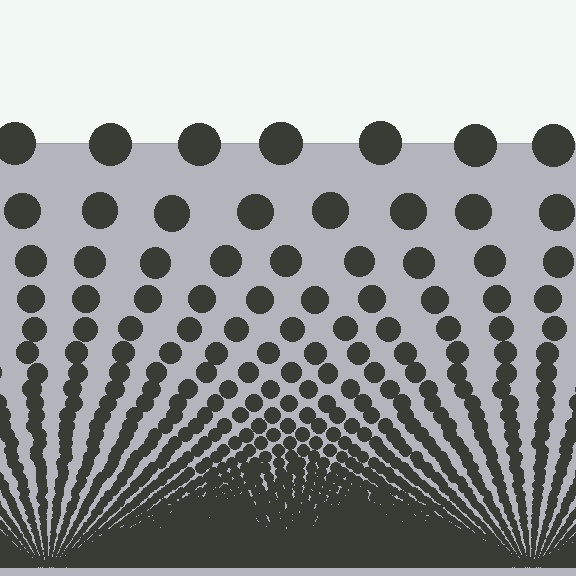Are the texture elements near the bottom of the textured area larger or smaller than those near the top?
Smaller. The gradient is inverted — elements near the bottom are smaller and denser.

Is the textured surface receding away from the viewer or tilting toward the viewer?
The surface appears to tilt toward the viewer. Texture elements get larger and sparser toward the top.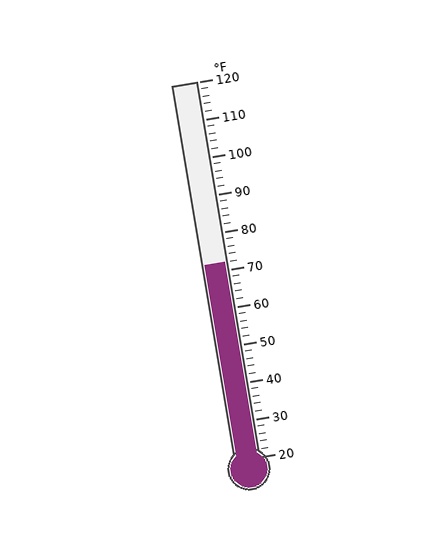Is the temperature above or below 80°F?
The temperature is below 80°F.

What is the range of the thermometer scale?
The thermometer scale ranges from 20°F to 120°F.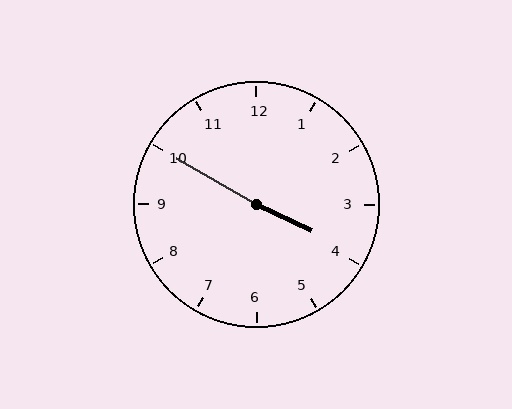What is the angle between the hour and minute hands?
Approximately 175 degrees.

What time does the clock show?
3:50.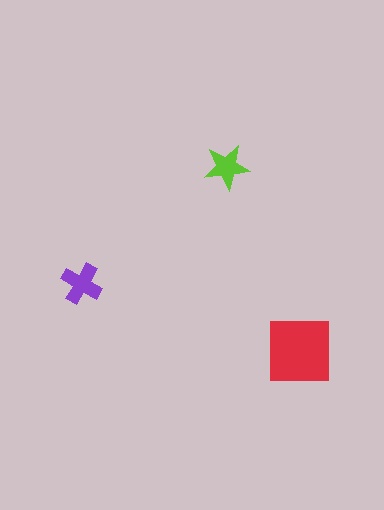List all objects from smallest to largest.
The lime star, the purple cross, the red square.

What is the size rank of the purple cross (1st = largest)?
2nd.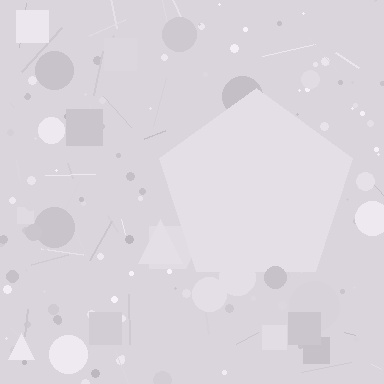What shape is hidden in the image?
A pentagon is hidden in the image.